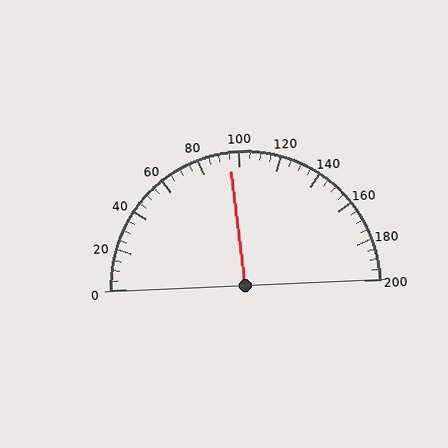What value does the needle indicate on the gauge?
The needle indicates approximately 95.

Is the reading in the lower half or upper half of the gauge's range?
The reading is in the lower half of the range (0 to 200).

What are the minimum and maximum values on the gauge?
The gauge ranges from 0 to 200.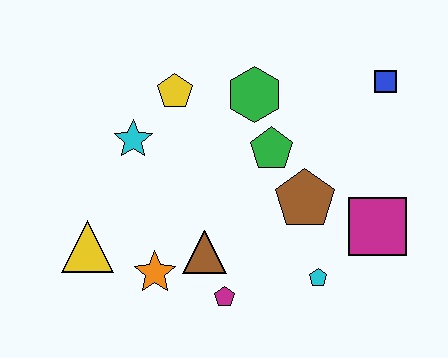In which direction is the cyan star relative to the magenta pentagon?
The cyan star is above the magenta pentagon.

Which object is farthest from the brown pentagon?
The yellow triangle is farthest from the brown pentagon.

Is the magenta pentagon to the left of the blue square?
Yes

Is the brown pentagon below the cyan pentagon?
No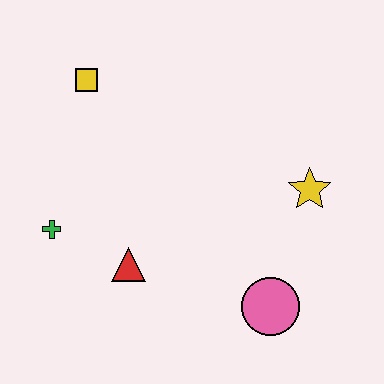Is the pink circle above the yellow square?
No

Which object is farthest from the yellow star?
The green cross is farthest from the yellow star.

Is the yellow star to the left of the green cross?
No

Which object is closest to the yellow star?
The pink circle is closest to the yellow star.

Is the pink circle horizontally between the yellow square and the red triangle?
No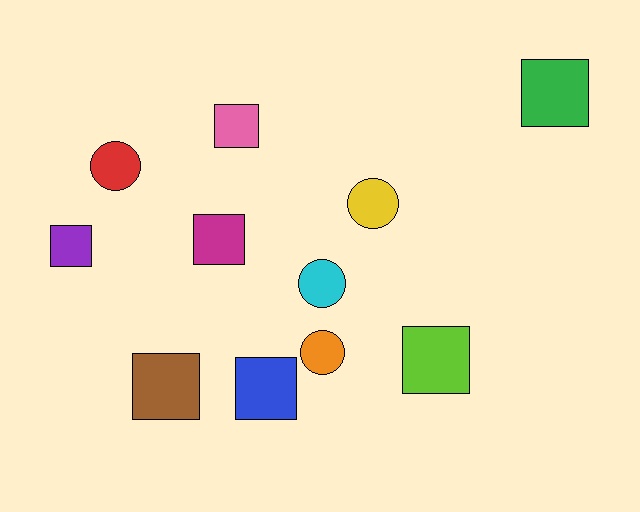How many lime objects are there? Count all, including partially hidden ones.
There is 1 lime object.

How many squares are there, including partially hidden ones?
There are 7 squares.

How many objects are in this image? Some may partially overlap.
There are 11 objects.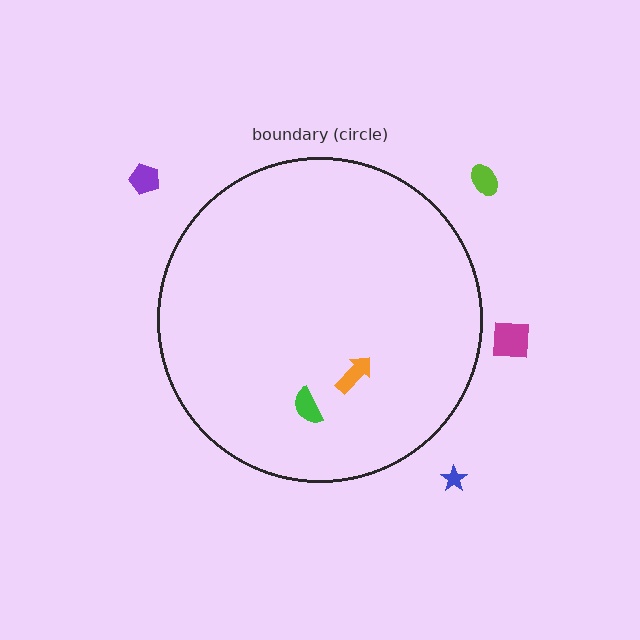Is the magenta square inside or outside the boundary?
Outside.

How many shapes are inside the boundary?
2 inside, 4 outside.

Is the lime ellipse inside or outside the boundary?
Outside.